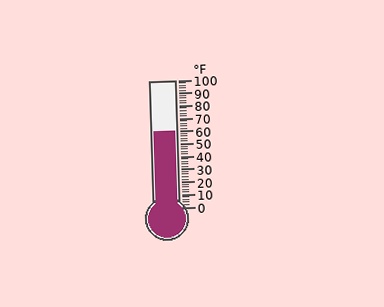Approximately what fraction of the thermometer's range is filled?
The thermometer is filled to approximately 60% of its range.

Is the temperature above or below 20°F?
The temperature is above 20°F.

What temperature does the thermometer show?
The thermometer shows approximately 60°F.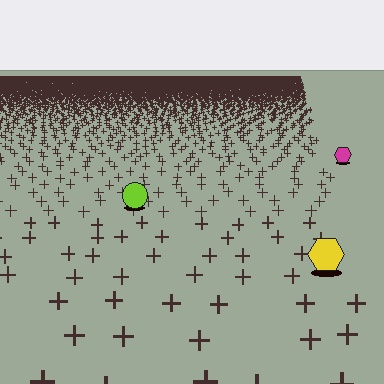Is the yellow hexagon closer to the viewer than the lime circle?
Yes. The yellow hexagon is closer — you can tell from the texture gradient: the ground texture is coarser near it.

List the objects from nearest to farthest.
From nearest to farthest: the yellow hexagon, the lime circle, the magenta hexagon.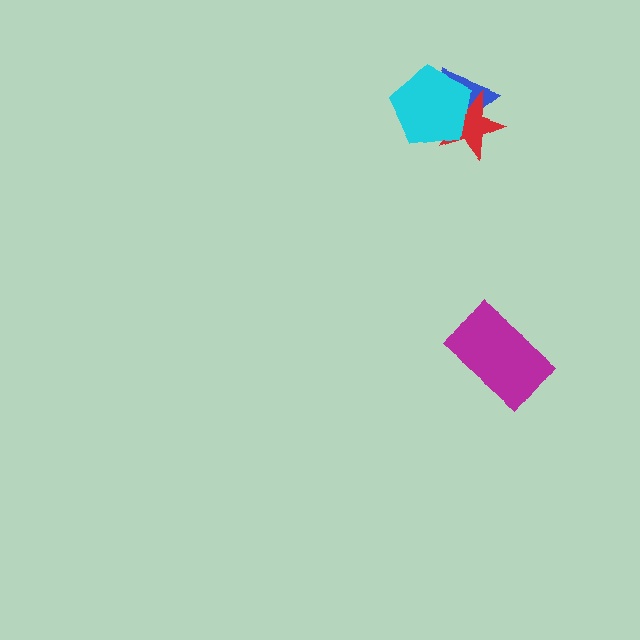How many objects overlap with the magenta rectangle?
0 objects overlap with the magenta rectangle.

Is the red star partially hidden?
Yes, it is partially covered by another shape.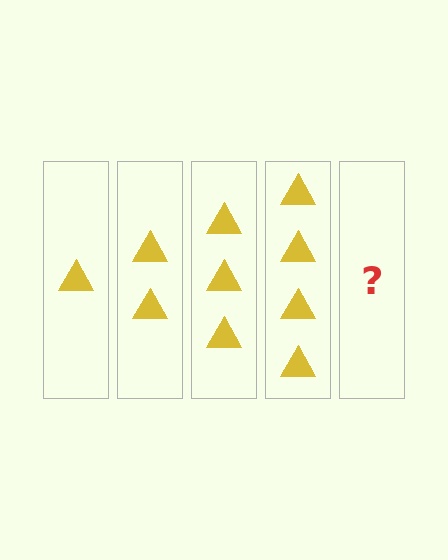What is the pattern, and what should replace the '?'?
The pattern is that each step adds one more triangle. The '?' should be 5 triangles.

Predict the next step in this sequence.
The next step is 5 triangles.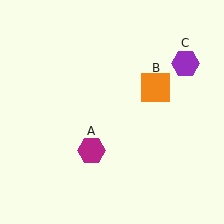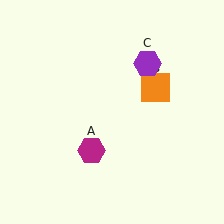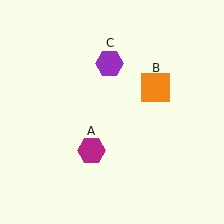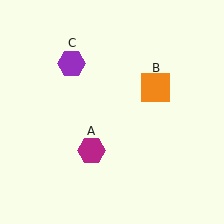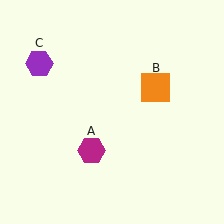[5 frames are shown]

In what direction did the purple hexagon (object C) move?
The purple hexagon (object C) moved left.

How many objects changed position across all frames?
1 object changed position: purple hexagon (object C).